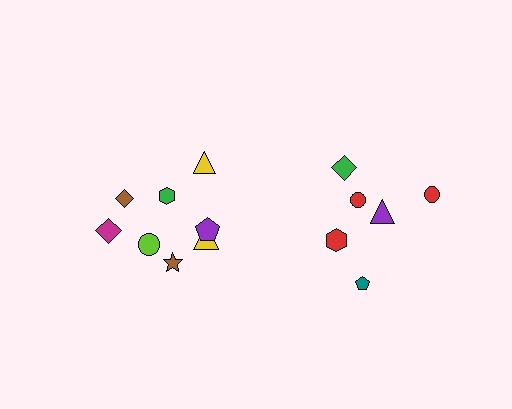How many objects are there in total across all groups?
There are 14 objects.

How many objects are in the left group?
There are 8 objects.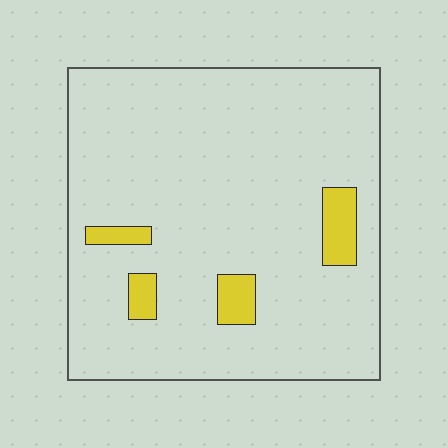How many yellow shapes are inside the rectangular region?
4.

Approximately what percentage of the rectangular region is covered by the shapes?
Approximately 5%.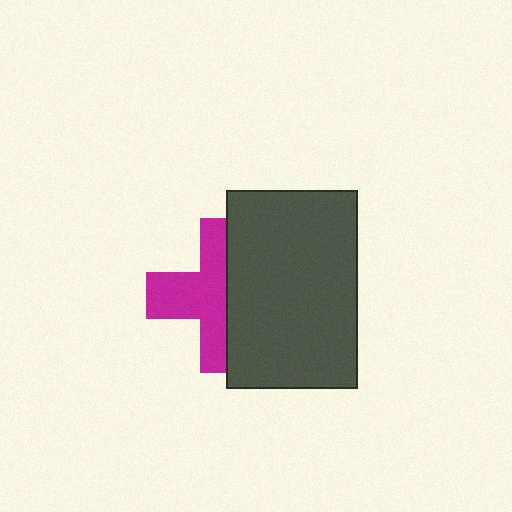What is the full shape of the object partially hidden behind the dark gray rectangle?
The partially hidden object is a magenta cross.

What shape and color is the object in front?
The object in front is a dark gray rectangle.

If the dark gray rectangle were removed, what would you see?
You would see the complete magenta cross.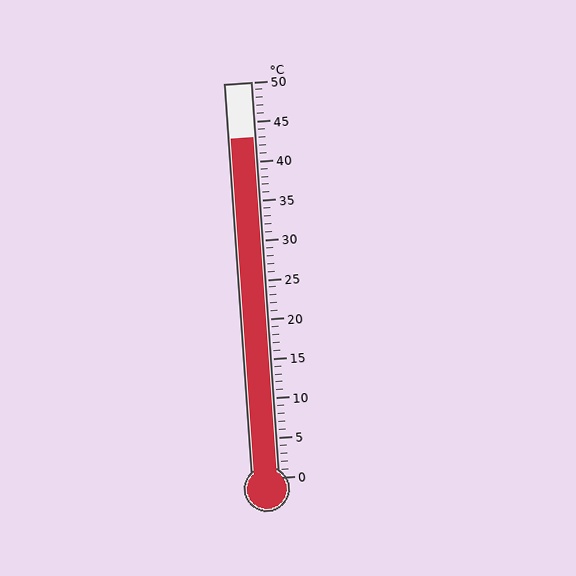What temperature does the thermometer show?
The thermometer shows approximately 43°C.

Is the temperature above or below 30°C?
The temperature is above 30°C.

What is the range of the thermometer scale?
The thermometer scale ranges from 0°C to 50°C.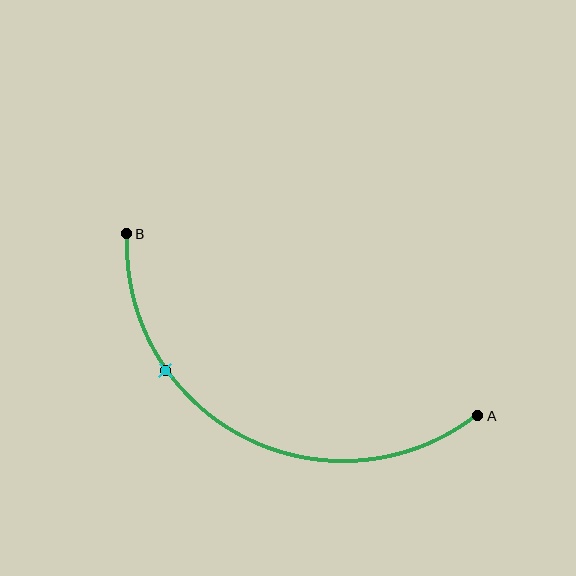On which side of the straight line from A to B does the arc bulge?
The arc bulges below the straight line connecting A and B.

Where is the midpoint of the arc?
The arc midpoint is the point on the curve farthest from the straight line joining A and B. It sits below that line.